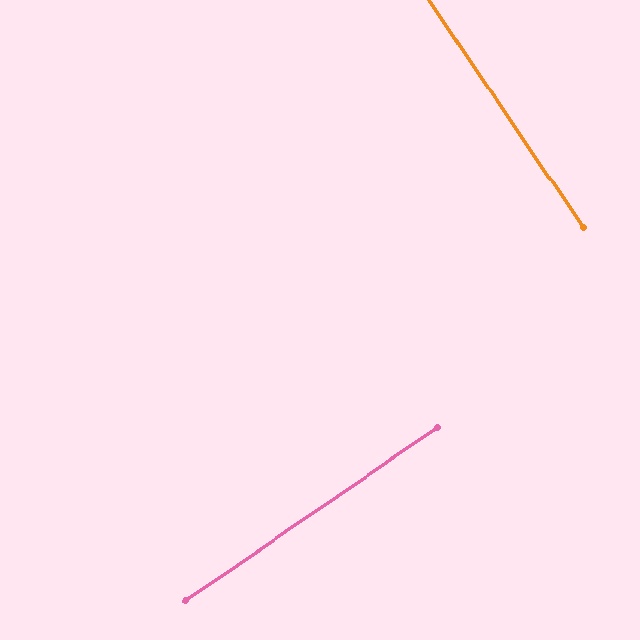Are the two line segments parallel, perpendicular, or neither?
Perpendicular — they meet at approximately 90°.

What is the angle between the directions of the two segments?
Approximately 90 degrees.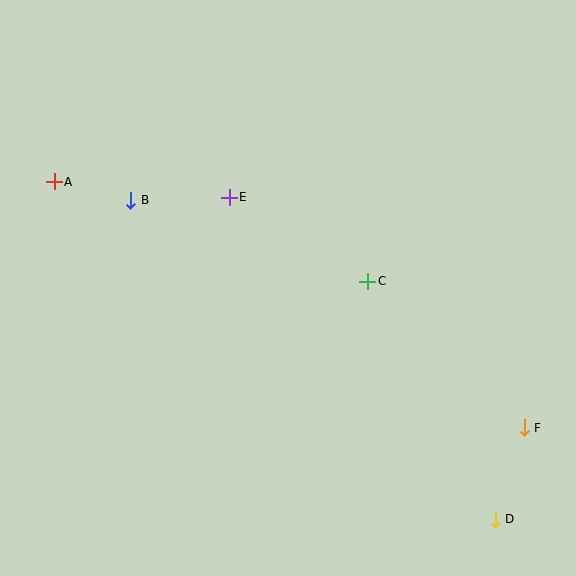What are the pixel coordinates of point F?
Point F is at (524, 428).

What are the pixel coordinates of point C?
Point C is at (368, 281).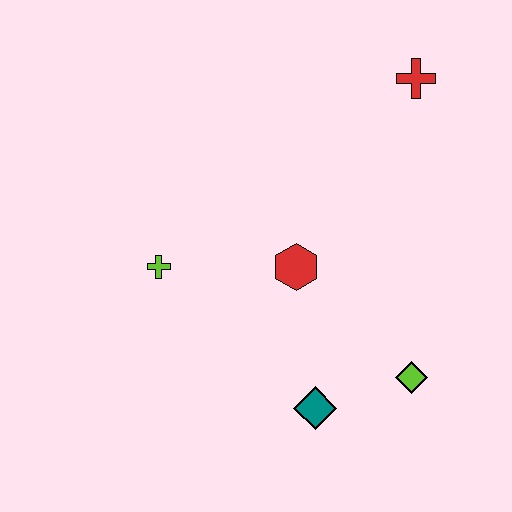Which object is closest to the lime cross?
The red hexagon is closest to the lime cross.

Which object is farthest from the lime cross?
The red cross is farthest from the lime cross.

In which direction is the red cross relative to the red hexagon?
The red cross is above the red hexagon.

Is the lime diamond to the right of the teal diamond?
Yes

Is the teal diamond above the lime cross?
No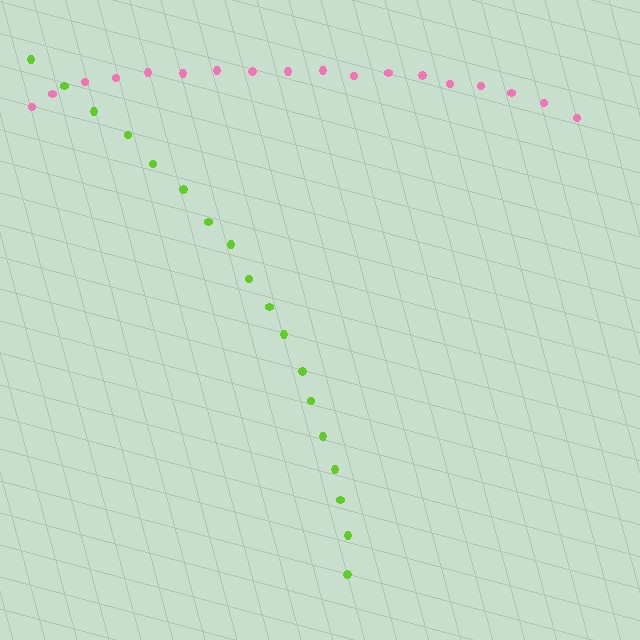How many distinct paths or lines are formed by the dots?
There are 2 distinct paths.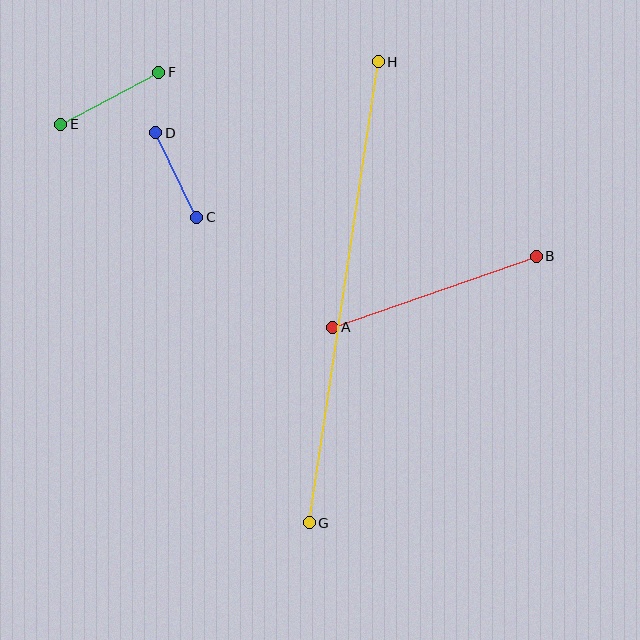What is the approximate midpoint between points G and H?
The midpoint is at approximately (344, 292) pixels.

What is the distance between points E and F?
The distance is approximately 111 pixels.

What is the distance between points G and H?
The distance is approximately 466 pixels.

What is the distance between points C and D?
The distance is approximately 94 pixels.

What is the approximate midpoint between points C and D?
The midpoint is at approximately (176, 175) pixels.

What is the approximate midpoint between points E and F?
The midpoint is at approximately (110, 98) pixels.